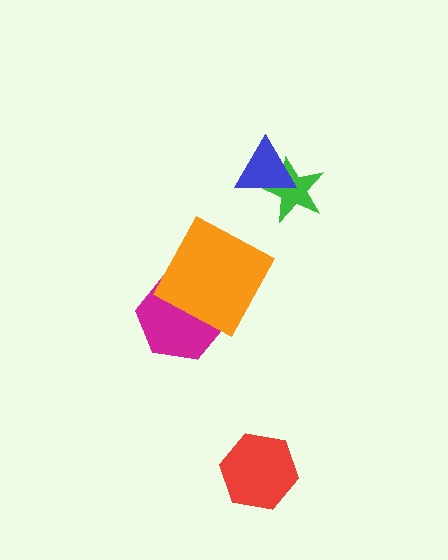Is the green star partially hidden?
Yes, it is partially covered by another shape.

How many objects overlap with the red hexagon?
0 objects overlap with the red hexagon.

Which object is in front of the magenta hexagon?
The orange square is in front of the magenta hexagon.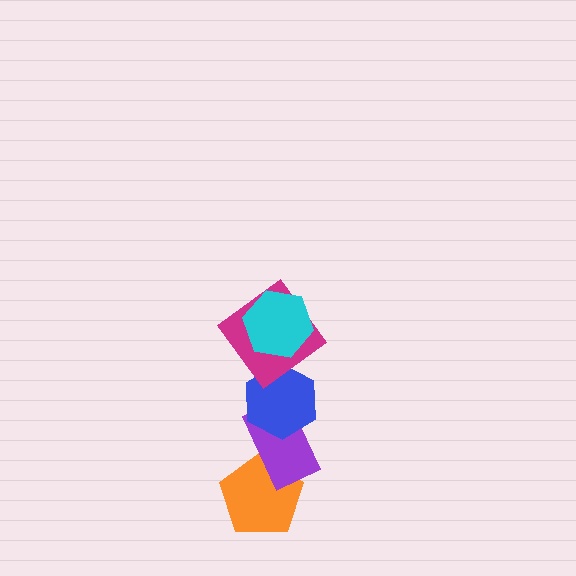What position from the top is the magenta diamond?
The magenta diamond is 2nd from the top.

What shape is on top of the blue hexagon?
The magenta diamond is on top of the blue hexagon.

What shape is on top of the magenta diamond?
The cyan hexagon is on top of the magenta diamond.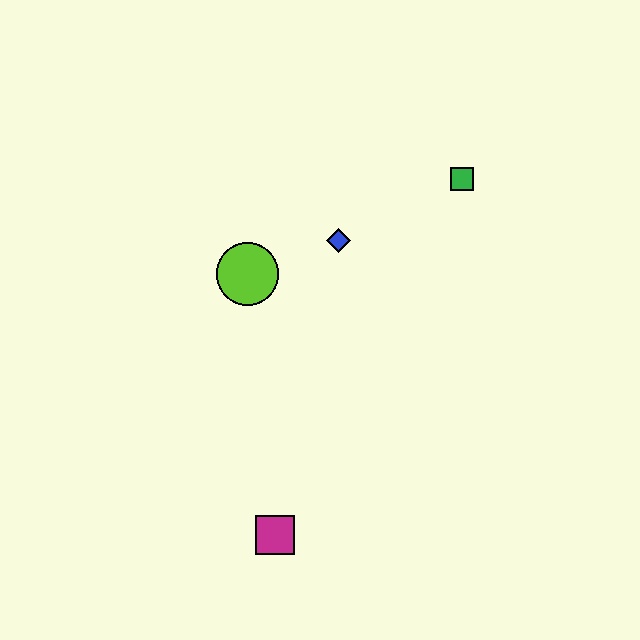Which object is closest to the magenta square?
The lime circle is closest to the magenta square.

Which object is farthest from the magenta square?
The green square is farthest from the magenta square.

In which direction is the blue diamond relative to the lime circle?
The blue diamond is to the right of the lime circle.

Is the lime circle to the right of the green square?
No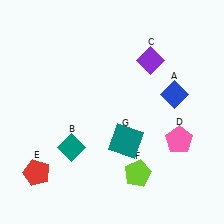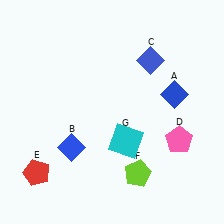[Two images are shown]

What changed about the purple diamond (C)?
In Image 1, C is purple. In Image 2, it changed to blue.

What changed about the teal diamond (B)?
In Image 1, B is teal. In Image 2, it changed to blue.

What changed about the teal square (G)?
In Image 1, G is teal. In Image 2, it changed to cyan.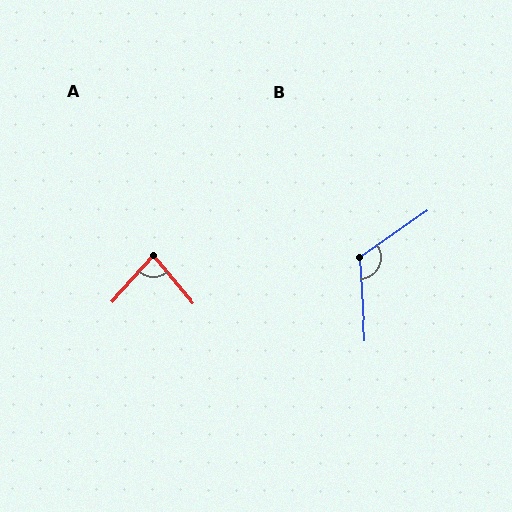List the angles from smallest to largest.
A (81°), B (121°).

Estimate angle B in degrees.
Approximately 121 degrees.